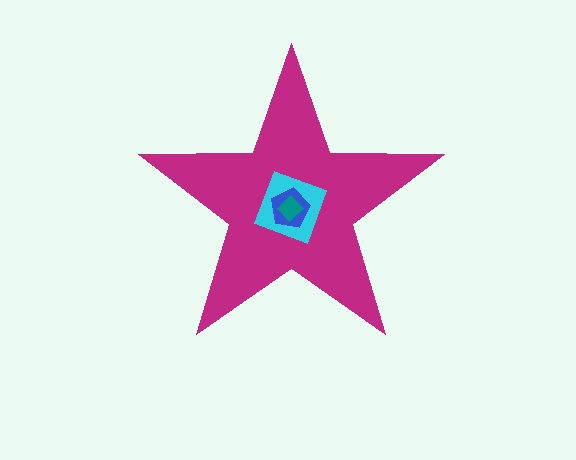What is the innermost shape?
The teal diamond.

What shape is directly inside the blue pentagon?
The teal diamond.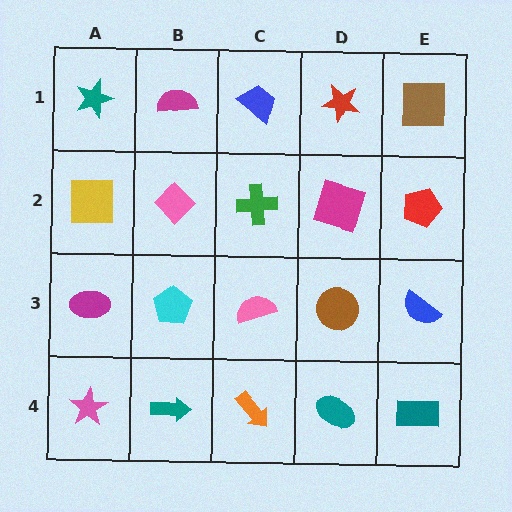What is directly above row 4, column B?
A cyan pentagon.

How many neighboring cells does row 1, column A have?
2.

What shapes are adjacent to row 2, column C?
A blue trapezoid (row 1, column C), a pink semicircle (row 3, column C), a pink diamond (row 2, column B), a magenta square (row 2, column D).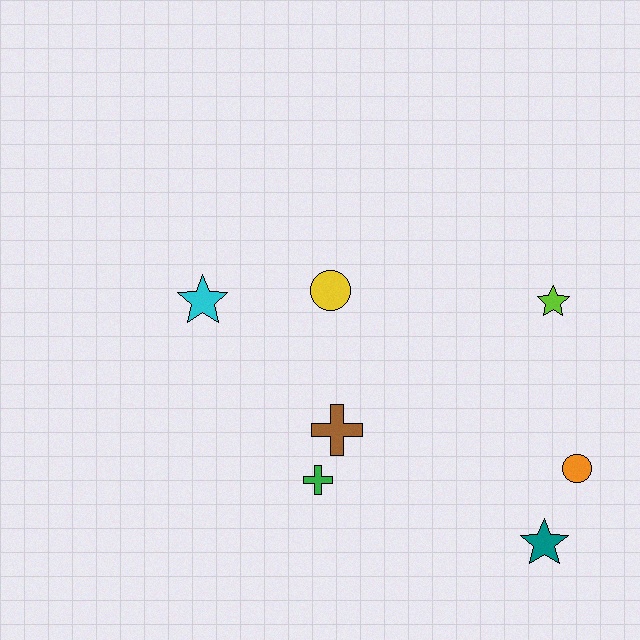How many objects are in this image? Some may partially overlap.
There are 7 objects.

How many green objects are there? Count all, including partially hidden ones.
There is 1 green object.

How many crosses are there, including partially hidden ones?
There are 2 crosses.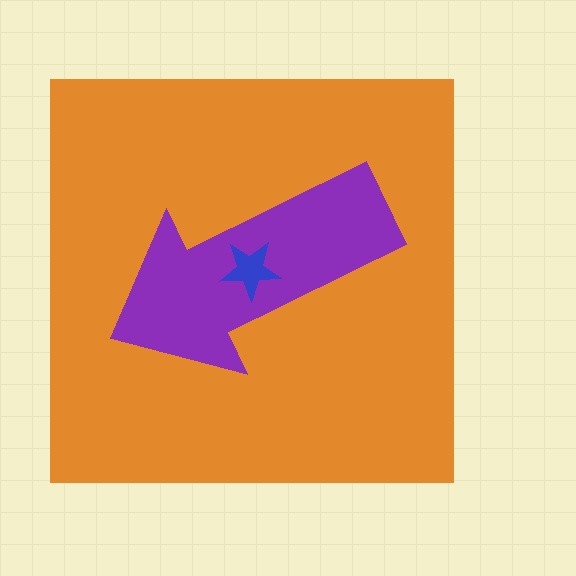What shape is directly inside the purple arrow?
The blue star.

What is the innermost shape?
The blue star.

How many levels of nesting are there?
3.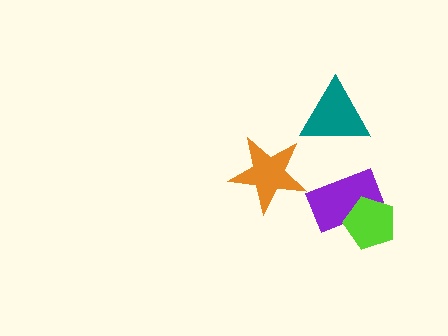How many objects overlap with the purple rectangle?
1 object overlaps with the purple rectangle.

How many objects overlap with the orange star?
0 objects overlap with the orange star.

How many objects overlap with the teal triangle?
0 objects overlap with the teal triangle.